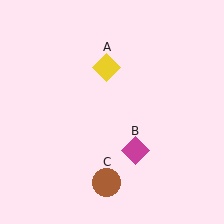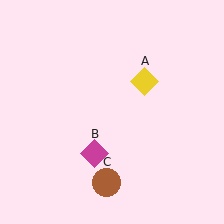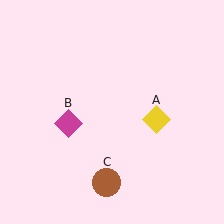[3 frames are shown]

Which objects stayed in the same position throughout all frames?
Brown circle (object C) remained stationary.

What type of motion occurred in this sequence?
The yellow diamond (object A), magenta diamond (object B) rotated clockwise around the center of the scene.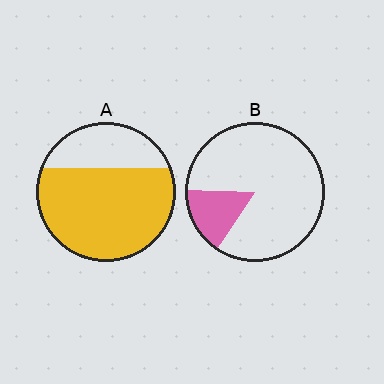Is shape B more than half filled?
No.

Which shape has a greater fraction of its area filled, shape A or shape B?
Shape A.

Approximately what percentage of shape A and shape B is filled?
A is approximately 70% and B is approximately 15%.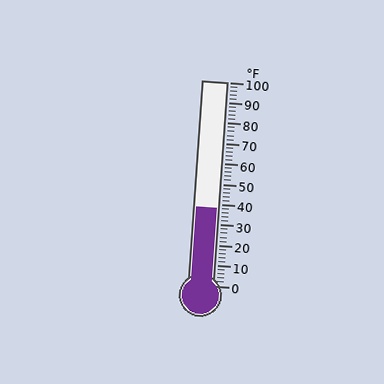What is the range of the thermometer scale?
The thermometer scale ranges from 0°F to 100°F.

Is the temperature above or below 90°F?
The temperature is below 90°F.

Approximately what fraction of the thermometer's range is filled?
The thermometer is filled to approximately 40% of its range.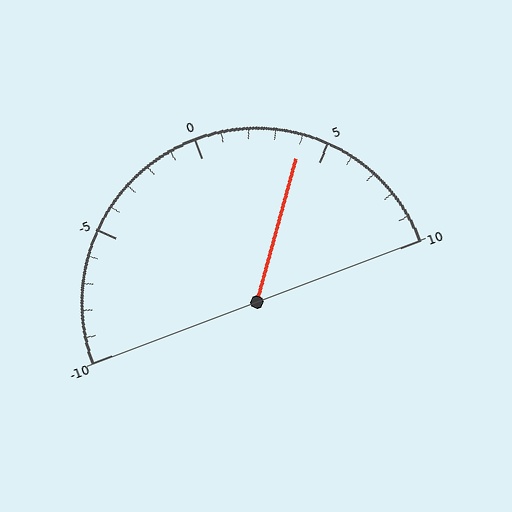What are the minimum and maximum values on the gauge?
The gauge ranges from -10 to 10.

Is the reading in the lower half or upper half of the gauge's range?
The reading is in the upper half of the range (-10 to 10).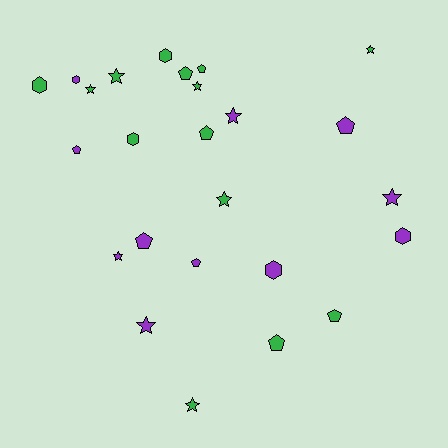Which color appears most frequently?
Green, with 14 objects.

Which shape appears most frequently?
Star, with 10 objects.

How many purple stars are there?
There are 4 purple stars.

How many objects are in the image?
There are 25 objects.